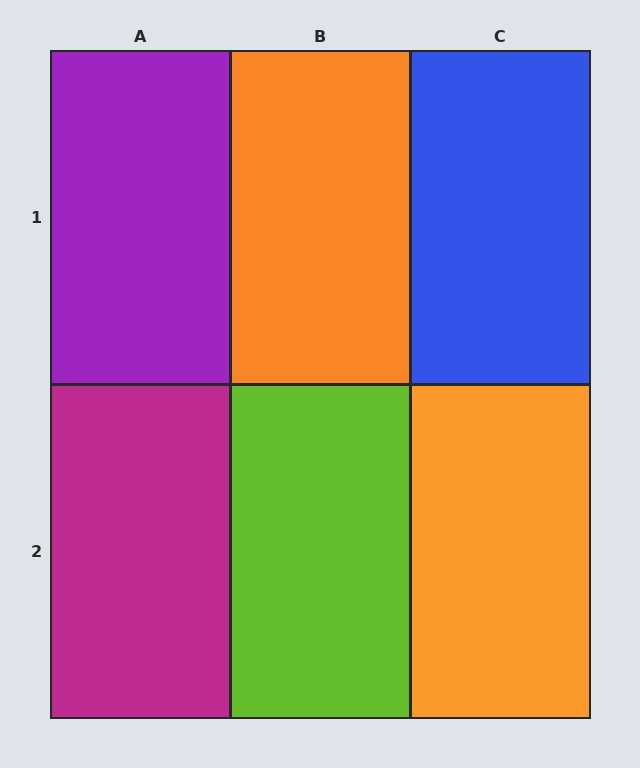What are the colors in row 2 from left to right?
Magenta, lime, orange.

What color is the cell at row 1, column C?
Blue.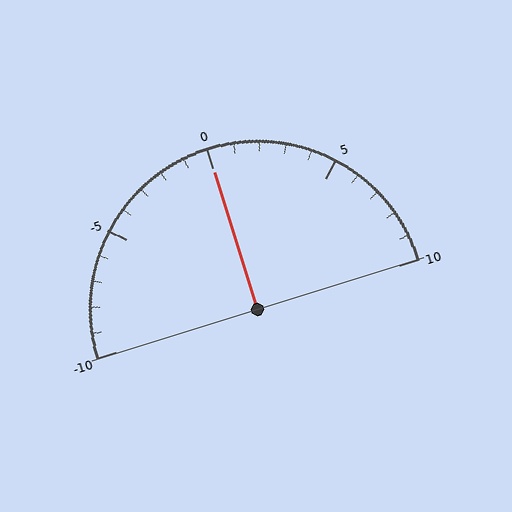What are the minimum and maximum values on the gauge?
The gauge ranges from -10 to 10.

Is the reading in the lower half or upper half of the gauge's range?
The reading is in the upper half of the range (-10 to 10).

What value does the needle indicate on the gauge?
The needle indicates approximately 0.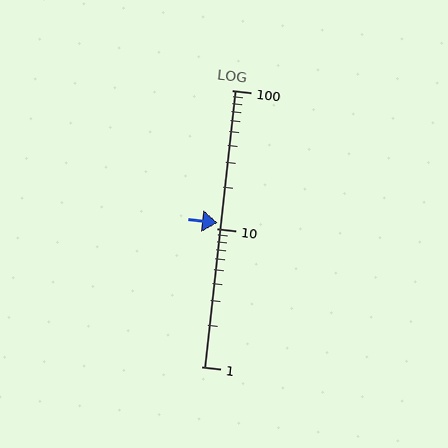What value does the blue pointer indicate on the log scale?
The pointer indicates approximately 11.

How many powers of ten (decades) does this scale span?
The scale spans 2 decades, from 1 to 100.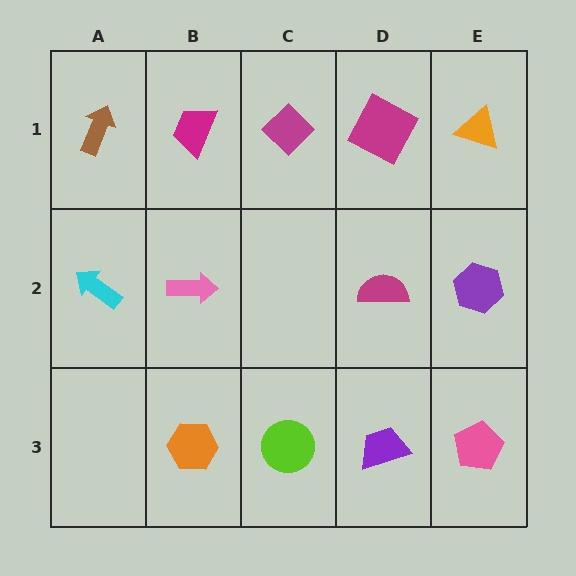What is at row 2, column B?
A pink arrow.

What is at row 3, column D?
A purple trapezoid.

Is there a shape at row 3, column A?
No, that cell is empty.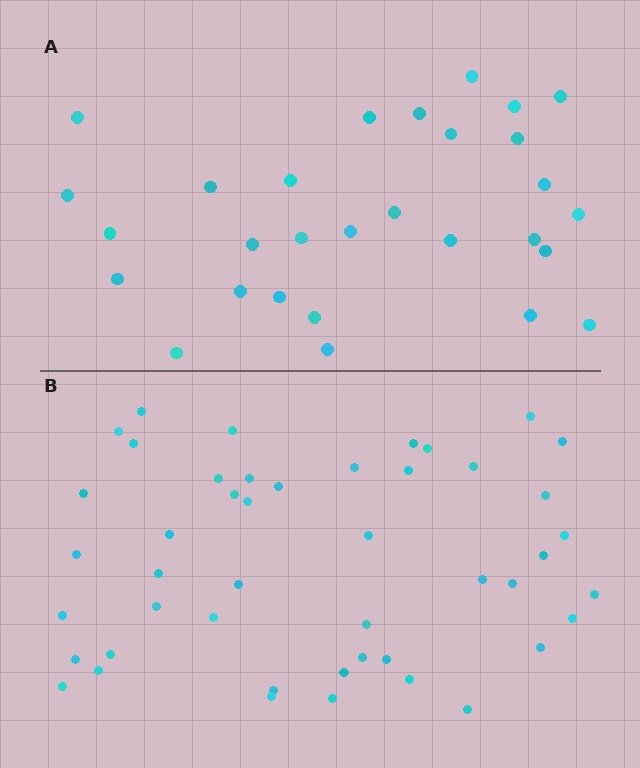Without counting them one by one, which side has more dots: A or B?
Region B (the bottom region) has more dots.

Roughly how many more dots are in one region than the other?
Region B has approximately 15 more dots than region A.